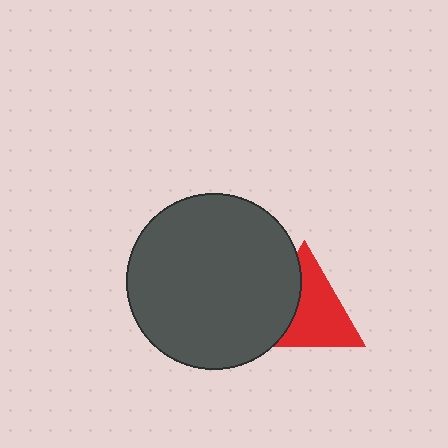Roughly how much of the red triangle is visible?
About half of it is visible (roughly 64%).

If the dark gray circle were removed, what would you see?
You would see the complete red triangle.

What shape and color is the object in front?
The object in front is a dark gray circle.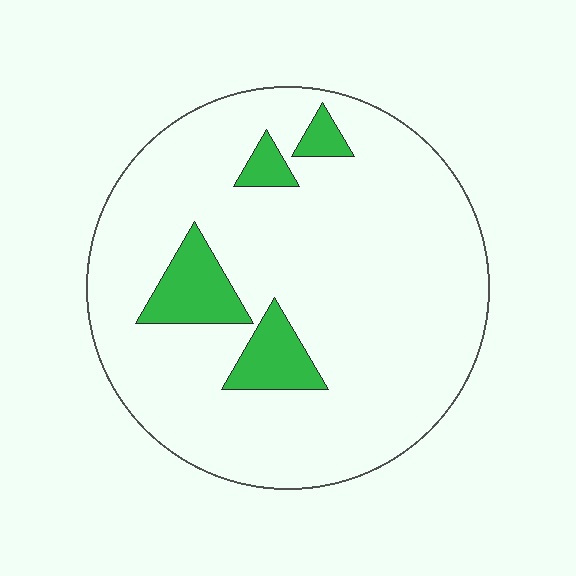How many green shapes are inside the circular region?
4.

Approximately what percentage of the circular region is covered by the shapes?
Approximately 10%.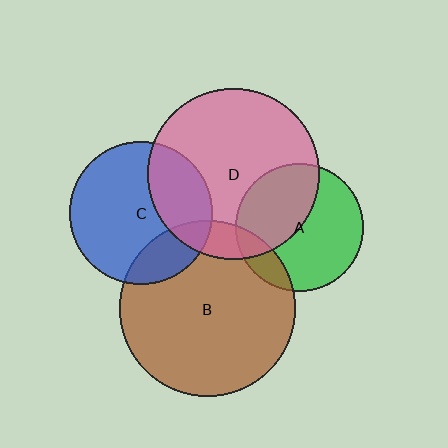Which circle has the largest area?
Circle B (brown).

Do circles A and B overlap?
Yes.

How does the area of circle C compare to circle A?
Approximately 1.2 times.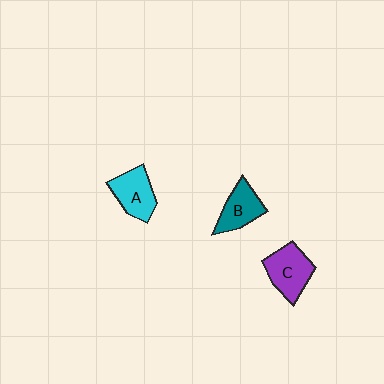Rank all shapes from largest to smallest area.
From largest to smallest: C (purple), A (cyan), B (teal).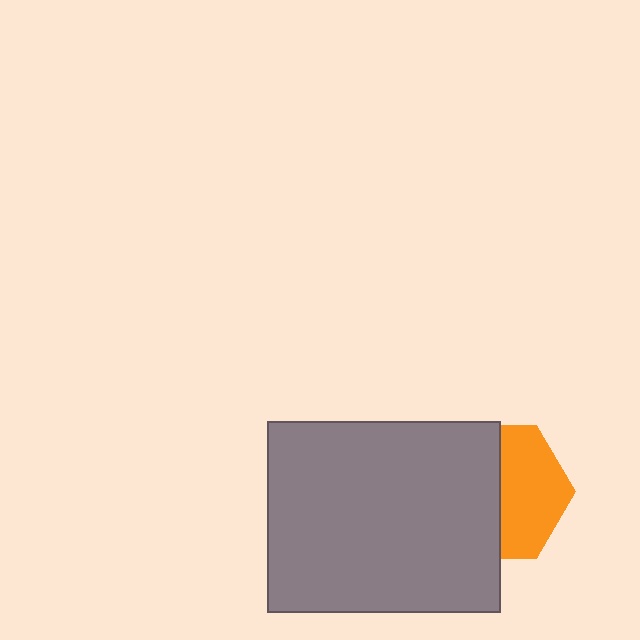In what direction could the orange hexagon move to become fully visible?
The orange hexagon could move right. That would shift it out from behind the gray rectangle entirely.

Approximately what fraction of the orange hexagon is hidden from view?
Roughly 53% of the orange hexagon is hidden behind the gray rectangle.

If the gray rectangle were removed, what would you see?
You would see the complete orange hexagon.